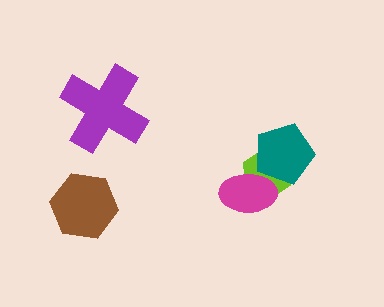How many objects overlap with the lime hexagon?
2 objects overlap with the lime hexagon.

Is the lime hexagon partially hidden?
Yes, it is partially covered by another shape.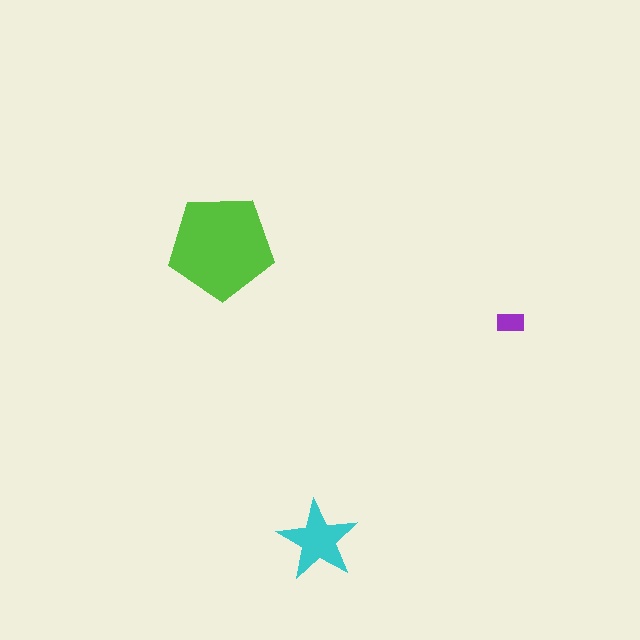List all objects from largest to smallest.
The lime pentagon, the cyan star, the purple rectangle.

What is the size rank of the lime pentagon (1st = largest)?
1st.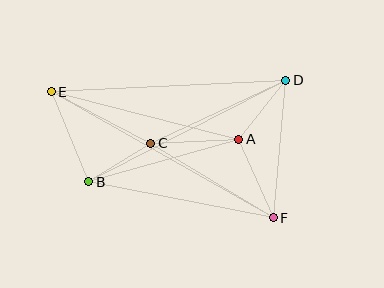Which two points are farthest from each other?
Points E and F are farthest from each other.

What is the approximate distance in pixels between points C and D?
The distance between C and D is approximately 149 pixels.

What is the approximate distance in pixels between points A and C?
The distance between A and C is approximately 88 pixels.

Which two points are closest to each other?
Points B and C are closest to each other.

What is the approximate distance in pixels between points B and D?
The distance between B and D is approximately 222 pixels.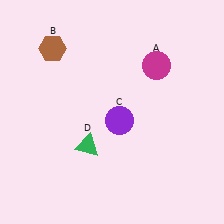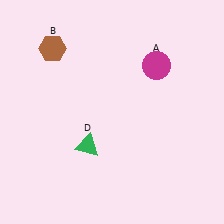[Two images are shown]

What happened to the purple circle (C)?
The purple circle (C) was removed in Image 2. It was in the bottom-right area of Image 1.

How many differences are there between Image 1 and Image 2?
There is 1 difference between the two images.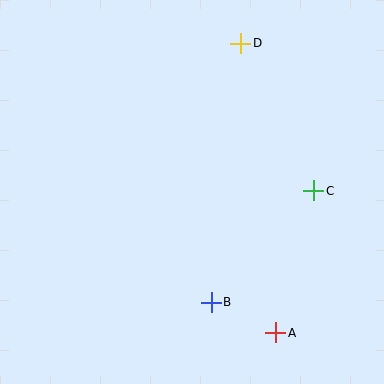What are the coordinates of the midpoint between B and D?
The midpoint between B and D is at (226, 173).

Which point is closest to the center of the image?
Point B at (211, 302) is closest to the center.